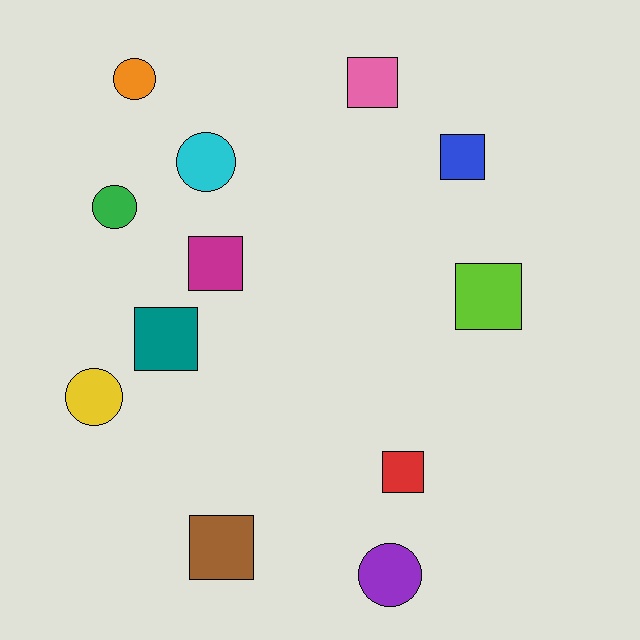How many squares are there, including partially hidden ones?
There are 7 squares.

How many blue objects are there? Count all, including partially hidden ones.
There is 1 blue object.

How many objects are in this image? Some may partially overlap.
There are 12 objects.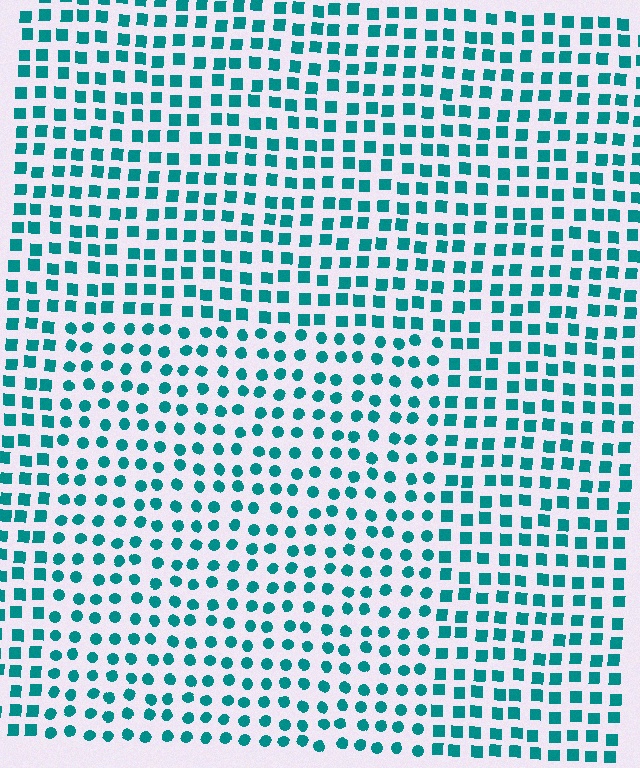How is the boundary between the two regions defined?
The boundary is defined by a change in element shape: circles inside vs. squares outside. All elements share the same color and spacing.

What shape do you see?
I see a rectangle.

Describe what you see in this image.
The image is filled with small teal elements arranged in a uniform grid. A rectangle-shaped region contains circles, while the surrounding area contains squares. The boundary is defined purely by the change in element shape.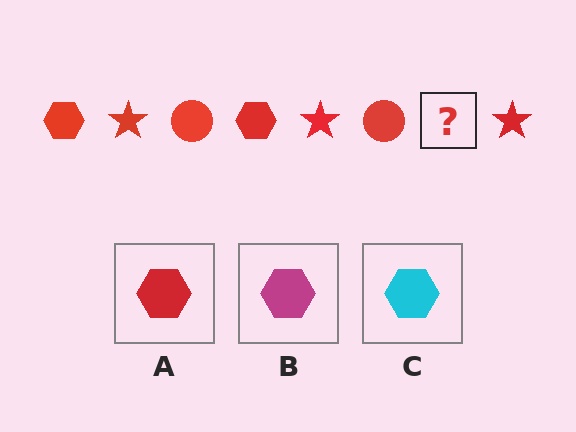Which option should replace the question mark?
Option A.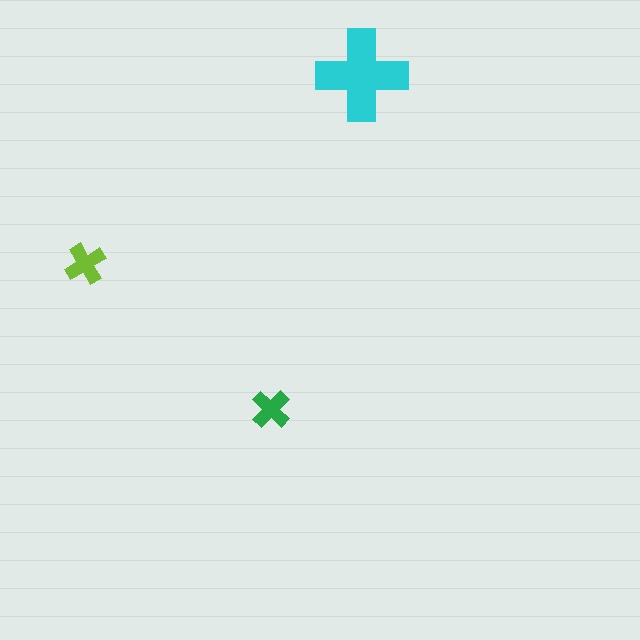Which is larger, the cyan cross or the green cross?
The cyan one.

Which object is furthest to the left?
The lime cross is leftmost.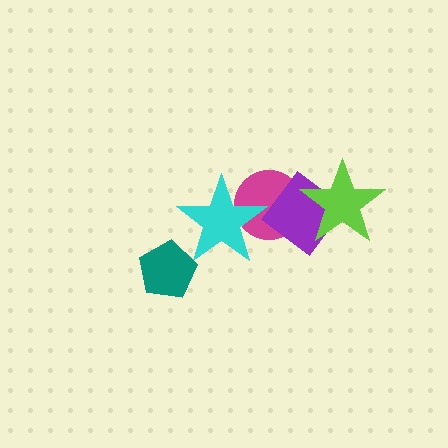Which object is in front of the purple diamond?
The lime star is in front of the purple diamond.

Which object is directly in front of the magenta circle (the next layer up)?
The cyan star is directly in front of the magenta circle.